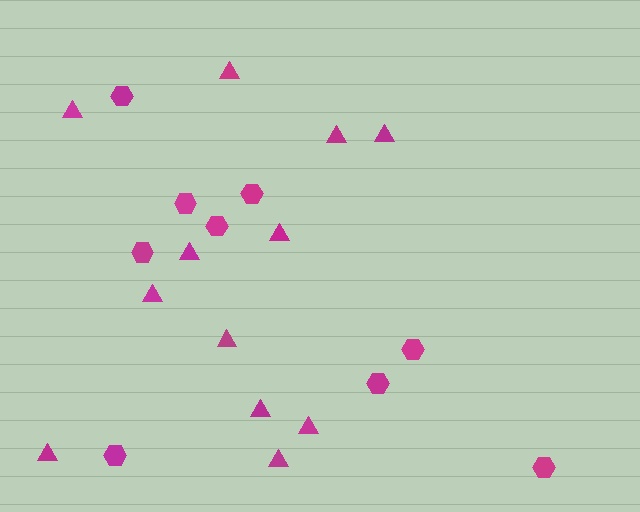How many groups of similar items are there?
There are 2 groups: one group of hexagons (9) and one group of triangles (12).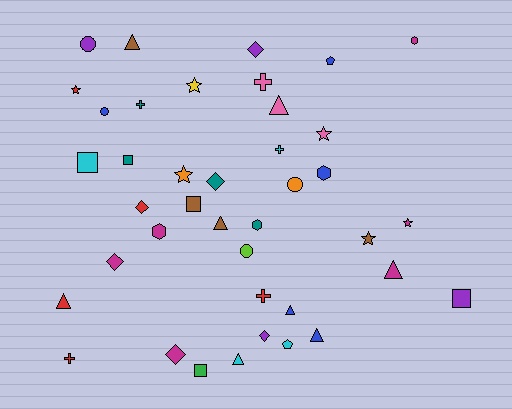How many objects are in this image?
There are 40 objects.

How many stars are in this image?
There are 6 stars.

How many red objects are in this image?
There are 5 red objects.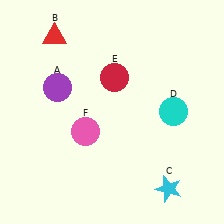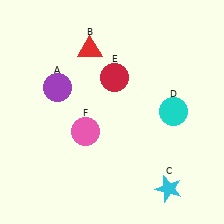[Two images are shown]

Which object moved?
The red triangle (B) moved right.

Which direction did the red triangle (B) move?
The red triangle (B) moved right.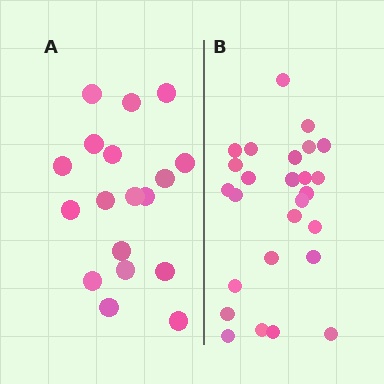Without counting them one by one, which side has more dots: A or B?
Region B (the right region) has more dots.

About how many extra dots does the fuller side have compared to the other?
Region B has roughly 8 or so more dots than region A.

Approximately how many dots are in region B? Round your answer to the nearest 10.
About 30 dots. (The exact count is 26, which rounds to 30.)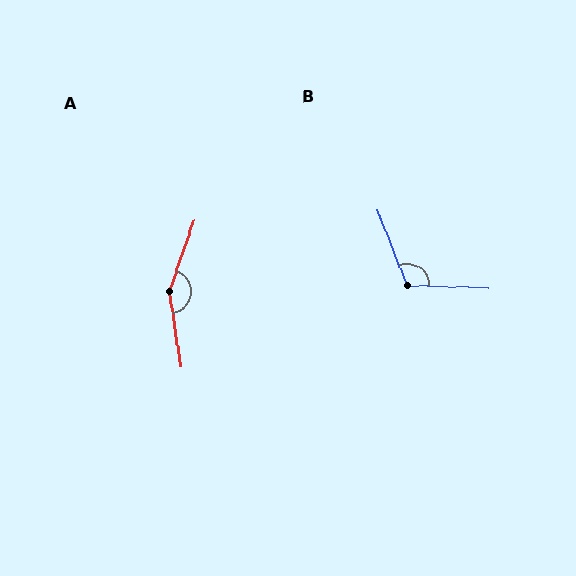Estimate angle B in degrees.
Approximately 112 degrees.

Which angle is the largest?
A, at approximately 152 degrees.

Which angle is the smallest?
B, at approximately 112 degrees.